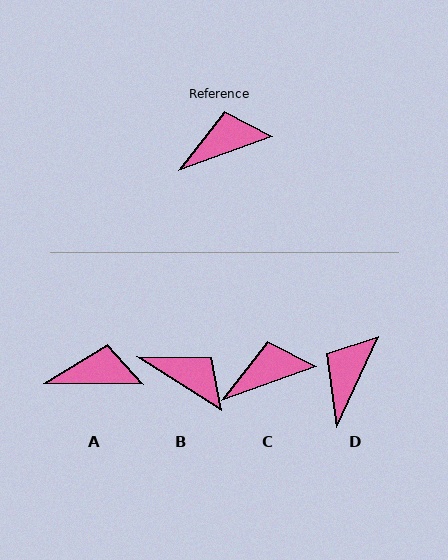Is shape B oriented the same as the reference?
No, it is off by about 52 degrees.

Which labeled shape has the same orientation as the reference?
C.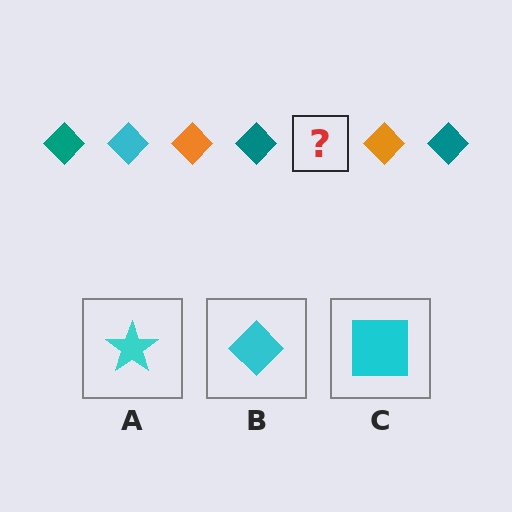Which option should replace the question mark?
Option B.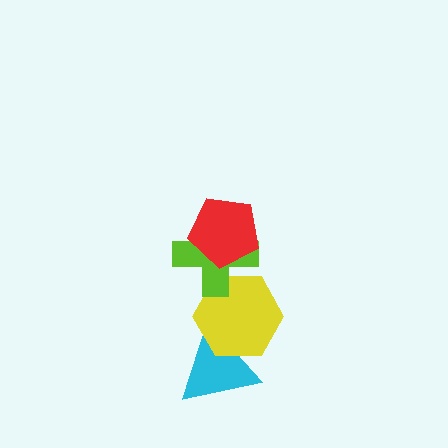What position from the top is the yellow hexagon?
The yellow hexagon is 3rd from the top.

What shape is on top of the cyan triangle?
The yellow hexagon is on top of the cyan triangle.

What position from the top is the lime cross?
The lime cross is 2nd from the top.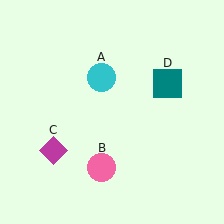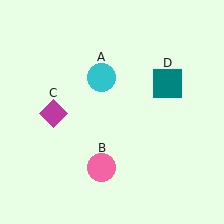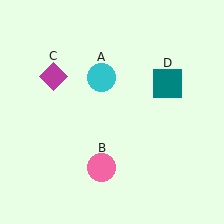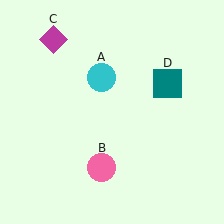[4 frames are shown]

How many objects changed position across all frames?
1 object changed position: magenta diamond (object C).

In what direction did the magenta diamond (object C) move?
The magenta diamond (object C) moved up.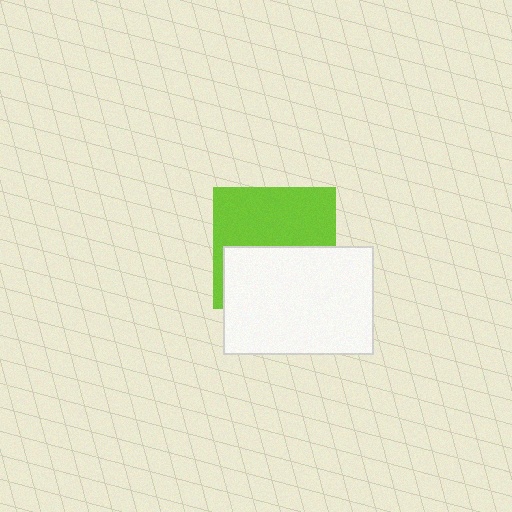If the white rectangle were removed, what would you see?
You would see the complete lime square.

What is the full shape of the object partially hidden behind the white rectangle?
The partially hidden object is a lime square.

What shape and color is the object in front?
The object in front is a white rectangle.